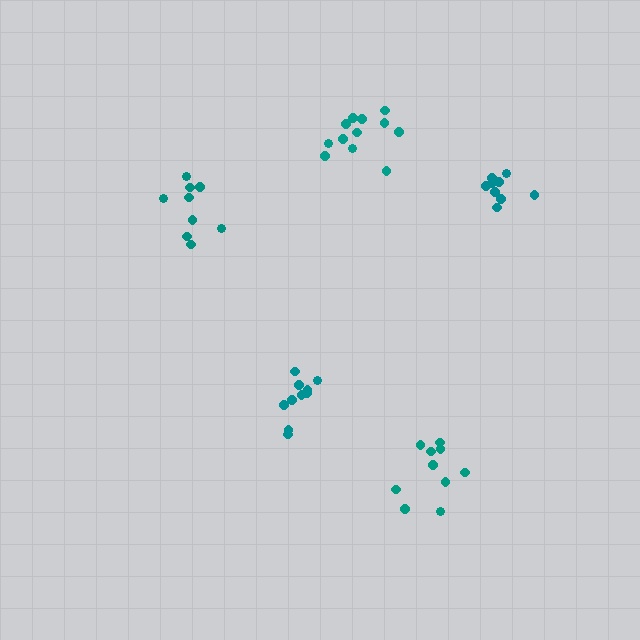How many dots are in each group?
Group 1: 9 dots, Group 2: 10 dots, Group 3: 12 dots, Group 4: 10 dots, Group 5: 9 dots (50 total).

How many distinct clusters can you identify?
There are 5 distinct clusters.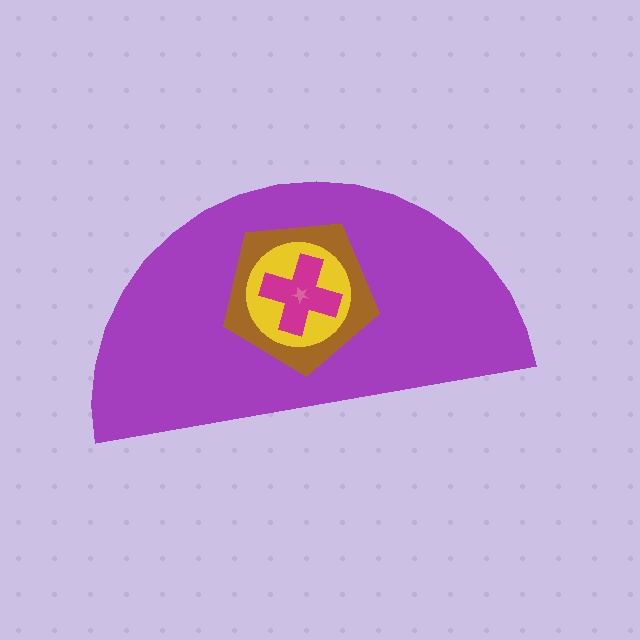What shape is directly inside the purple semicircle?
The brown pentagon.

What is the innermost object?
The pink star.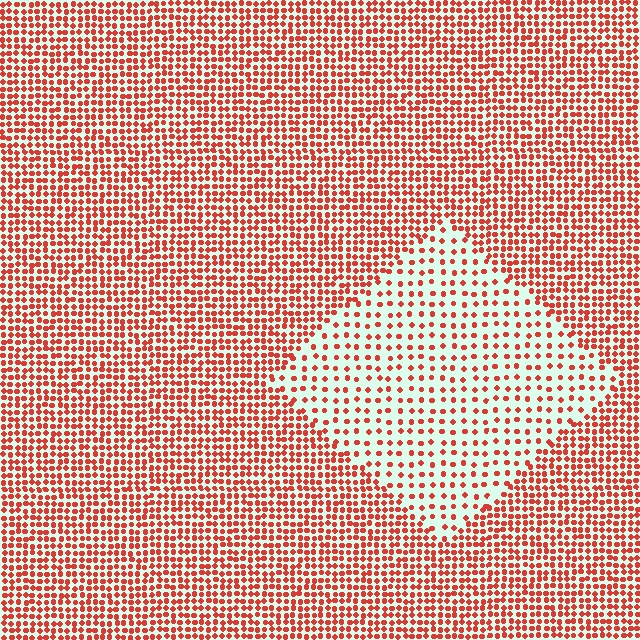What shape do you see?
I see a diamond.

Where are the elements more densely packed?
The elements are more densely packed outside the diamond boundary.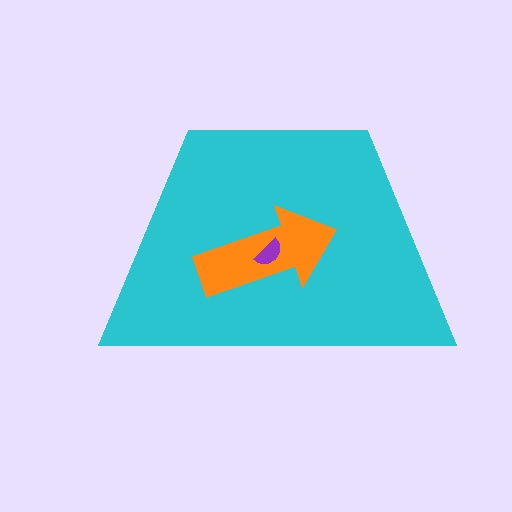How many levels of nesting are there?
3.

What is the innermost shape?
The purple semicircle.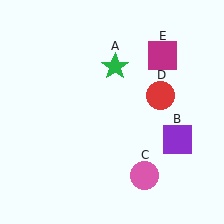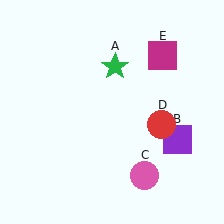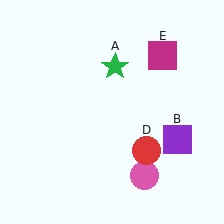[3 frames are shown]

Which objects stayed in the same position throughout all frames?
Green star (object A) and purple square (object B) and pink circle (object C) and magenta square (object E) remained stationary.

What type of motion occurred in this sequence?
The red circle (object D) rotated clockwise around the center of the scene.